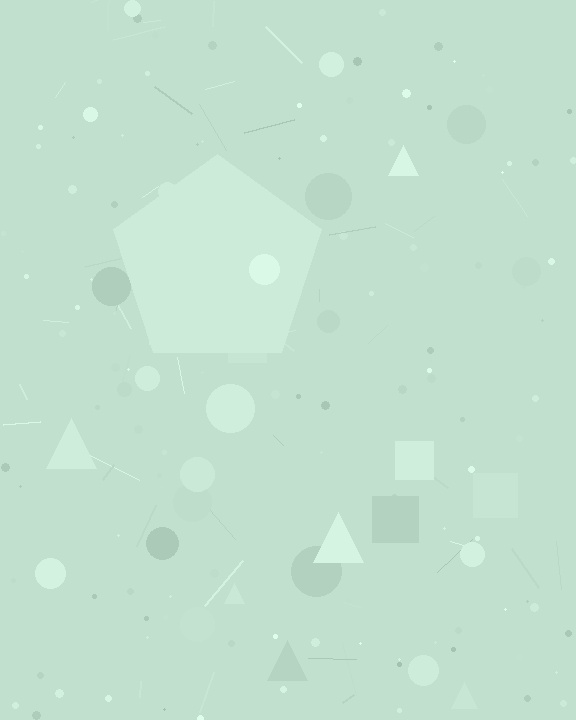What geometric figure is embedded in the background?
A pentagon is embedded in the background.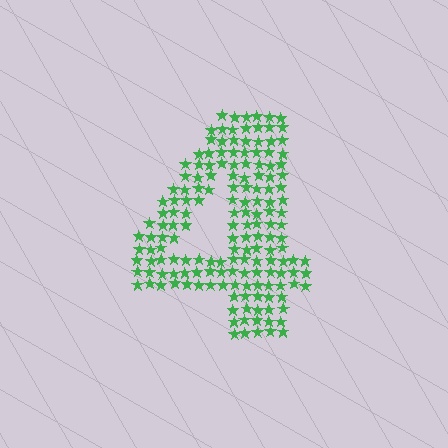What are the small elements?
The small elements are stars.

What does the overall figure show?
The overall figure shows the digit 4.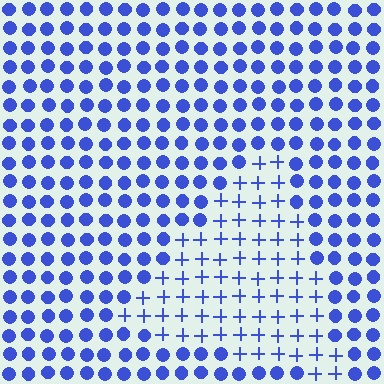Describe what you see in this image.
The image is filled with small blue elements arranged in a uniform grid. A triangle-shaped region contains plus signs, while the surrounding area contains circles. The boundary is defined purely by the change in element shape.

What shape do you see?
I see a triangle.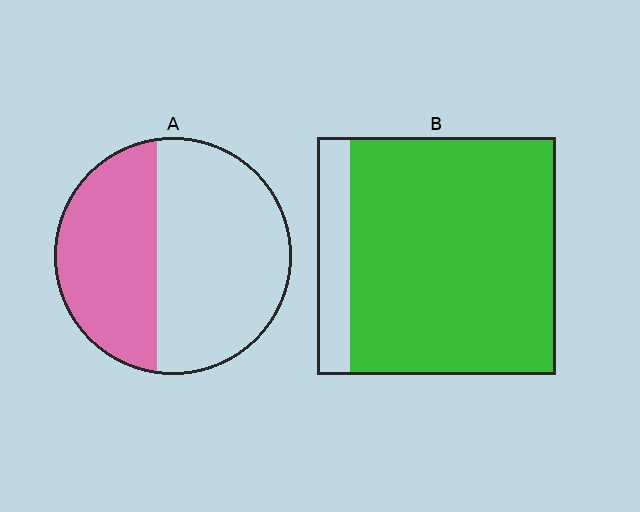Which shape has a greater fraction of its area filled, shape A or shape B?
Shape B.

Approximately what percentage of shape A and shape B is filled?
A is approximately 40% and B is approximately 85%.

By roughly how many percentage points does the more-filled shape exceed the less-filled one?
By roughly 45 percentage points (B over A).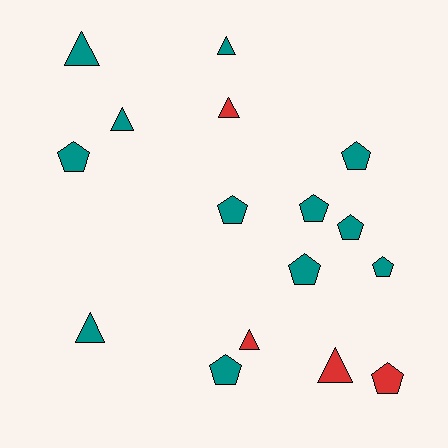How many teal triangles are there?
There are 4 teal triangles.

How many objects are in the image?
There are 16 objects.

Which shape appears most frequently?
Pentagon, with 9 objects.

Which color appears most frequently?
Teal, with 12 objects.